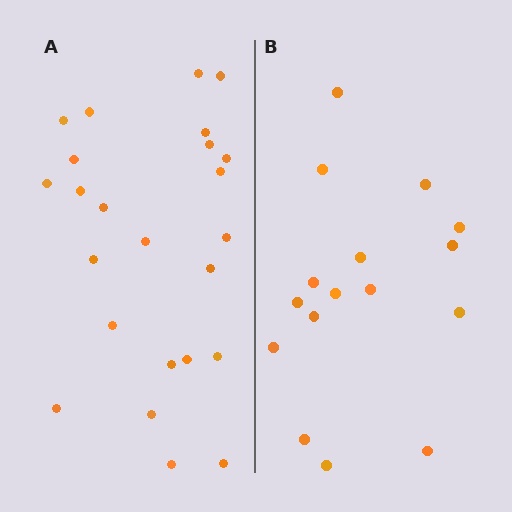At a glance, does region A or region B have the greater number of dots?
Region A (the left region) has more dots.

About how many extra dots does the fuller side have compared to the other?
Region A has roughly 8 or so more dots than region B.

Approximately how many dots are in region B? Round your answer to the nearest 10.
About 20 dots. (The exact count is 16, which rounds to 20.)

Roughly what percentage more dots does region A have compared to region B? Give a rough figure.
About 50% more.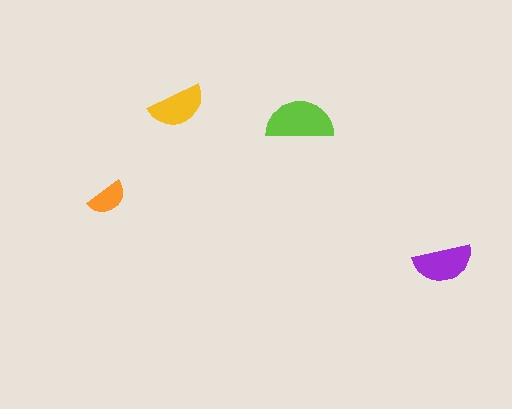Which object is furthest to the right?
The purple semicircle is rightmost.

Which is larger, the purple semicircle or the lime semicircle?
The lime one.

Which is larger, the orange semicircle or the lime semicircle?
The lime one.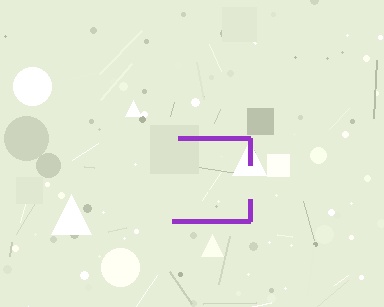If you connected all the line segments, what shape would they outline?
They would outline a square.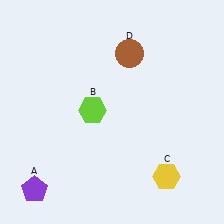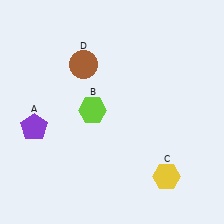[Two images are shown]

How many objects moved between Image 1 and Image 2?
2 objects moved between the two images.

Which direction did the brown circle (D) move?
The brown circle (D) moved left.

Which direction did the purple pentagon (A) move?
The purple pentagon (A) moved up.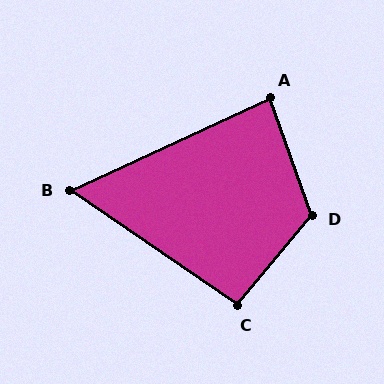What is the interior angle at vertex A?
Approximately 85 degrees (acute).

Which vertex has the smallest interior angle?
B, at approximately 59 degrees.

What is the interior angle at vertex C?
Approximately 95 degrees (obtuse).